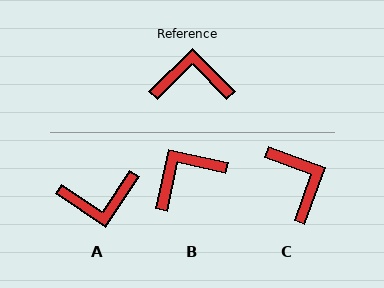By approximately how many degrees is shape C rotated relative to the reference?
Approximately 65 degrees clockwise.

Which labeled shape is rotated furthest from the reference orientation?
A, about 169 degrees away.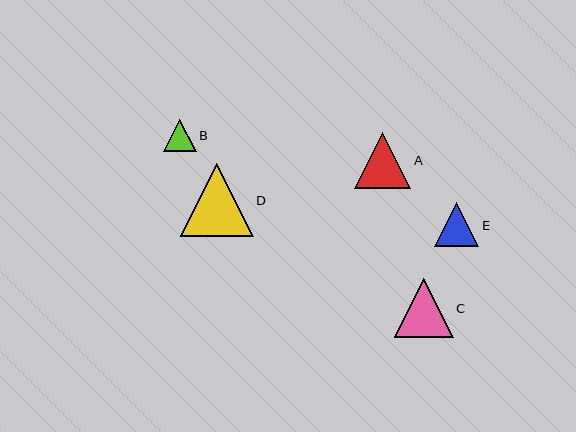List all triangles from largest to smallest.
From largest to smallest: D, C, A, E, B.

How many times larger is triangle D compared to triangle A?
Triangle D is approximately 1.3 times the size of triangle A.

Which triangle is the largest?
Triangle D is the largest with a size of approximately 72 pixels.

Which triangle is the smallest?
Triangle B is the smallest with a size of approximately 32 pixels.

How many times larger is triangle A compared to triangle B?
Triangle A is approximately 1.7 times the size of triangle B.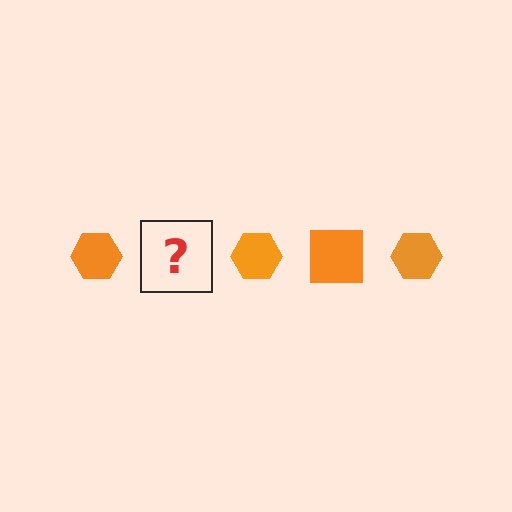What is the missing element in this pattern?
The missing element is an orange square.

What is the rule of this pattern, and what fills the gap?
The rule is that the pattern cycles through hexagon, square shapes in orange. The gap should be filled with an orange square.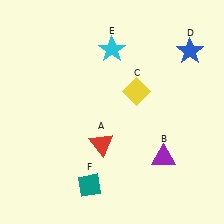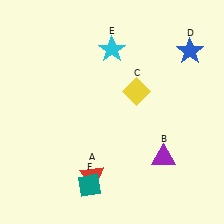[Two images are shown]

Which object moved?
The red triangle (A) moved down.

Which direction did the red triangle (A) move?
The red triangle (A) moved down.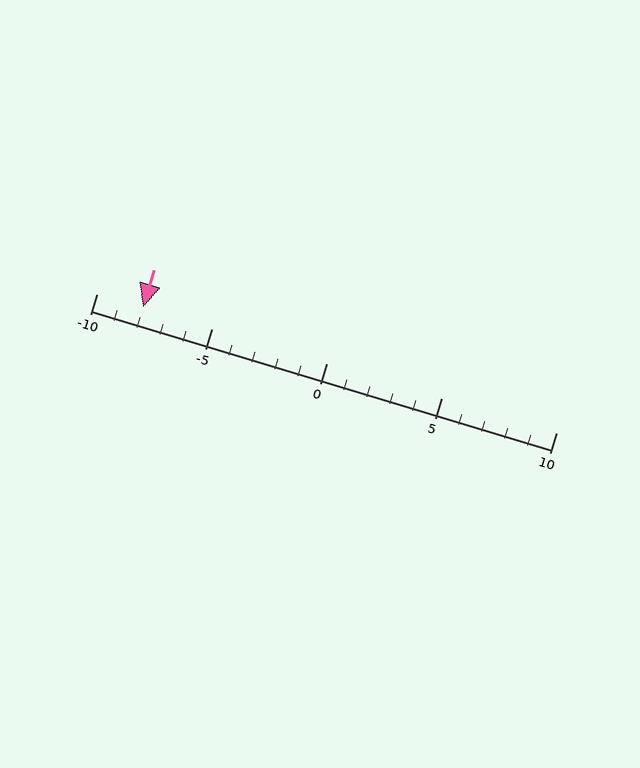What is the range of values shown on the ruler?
The ruler shows values from -10 to 10.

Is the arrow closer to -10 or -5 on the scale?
The arrow is closer to -10.